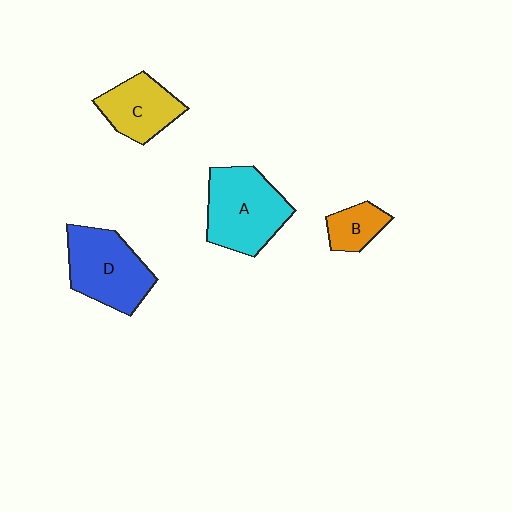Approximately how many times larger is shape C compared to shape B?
Approximately 1.7 times.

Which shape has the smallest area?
Shape B (orange).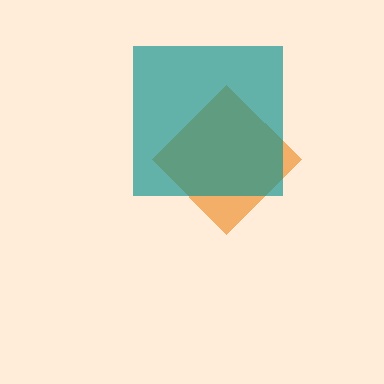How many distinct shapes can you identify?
There are 2 distinct shapes: an orange diamond, a teal square.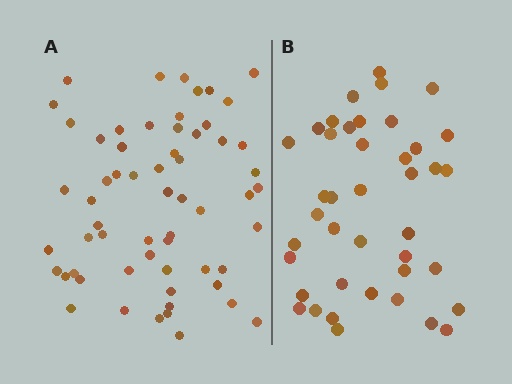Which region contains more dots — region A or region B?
Region A (the left region) has more dots.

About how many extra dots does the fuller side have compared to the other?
Region A has approximately 20 more dots than region B.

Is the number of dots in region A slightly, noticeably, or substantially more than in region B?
Region A has substantially more. The ratio is roughly 1.5 to 1.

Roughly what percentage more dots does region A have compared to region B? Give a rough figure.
About 45% more.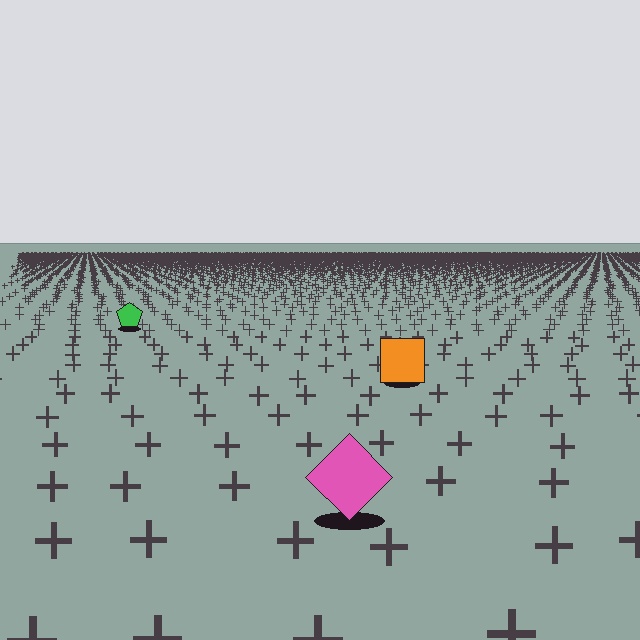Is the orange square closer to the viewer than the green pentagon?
Yes. The orange square is closer — you can tell from the texture gradient: the ground texture is coarser near it.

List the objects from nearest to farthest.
From nearest to farthest: the pink diamond, the orange square, the green pentagon.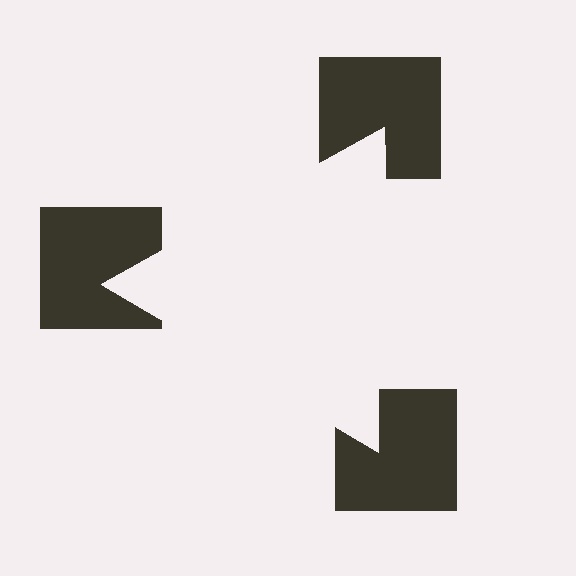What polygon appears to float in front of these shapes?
An illusory triangle — its edges are inferred from the aligned wedge cuts in the notched squares, not physically drawn.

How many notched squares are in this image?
There are 3 — one at each vertex of the illusory triangle.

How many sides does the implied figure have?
3 sides.